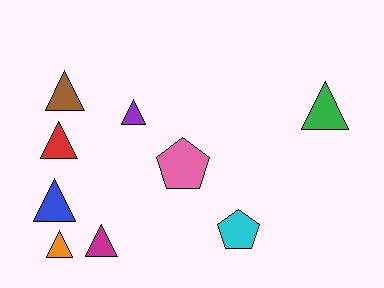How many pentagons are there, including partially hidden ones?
There are 2 pentagons.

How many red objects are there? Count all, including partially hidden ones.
There is 1 red object.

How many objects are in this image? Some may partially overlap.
There are 9 objects.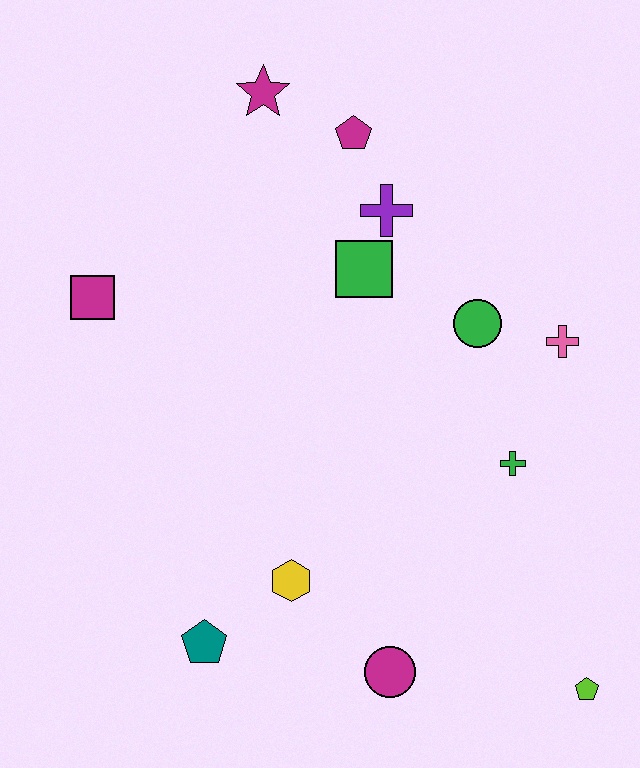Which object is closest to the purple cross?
The green square is closest to the purple cross.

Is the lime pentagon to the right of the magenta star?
Yes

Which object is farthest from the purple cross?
The lime pentagon is farthest from the purple cross.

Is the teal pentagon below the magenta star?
Yes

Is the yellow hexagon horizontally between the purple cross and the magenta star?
Yes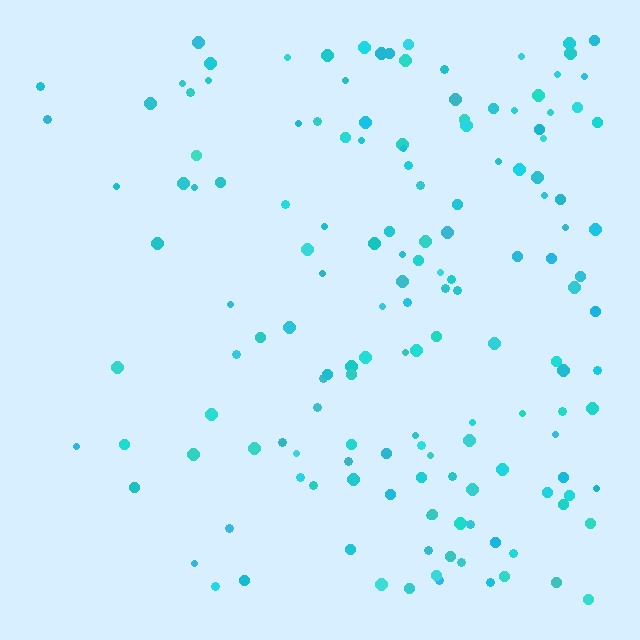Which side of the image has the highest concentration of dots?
The right.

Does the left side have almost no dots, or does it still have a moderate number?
Still a moderate number, just noticeably fewer than the right.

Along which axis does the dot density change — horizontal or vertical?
Horizontal.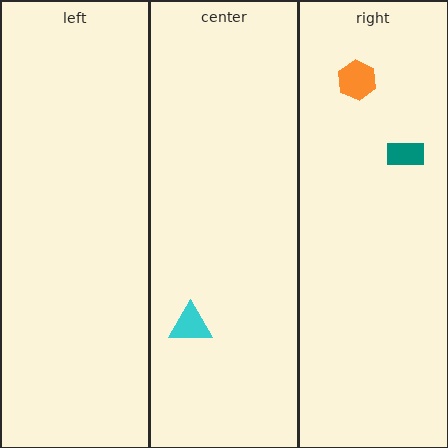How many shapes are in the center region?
1.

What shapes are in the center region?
The cyan triangle.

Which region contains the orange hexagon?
The right region.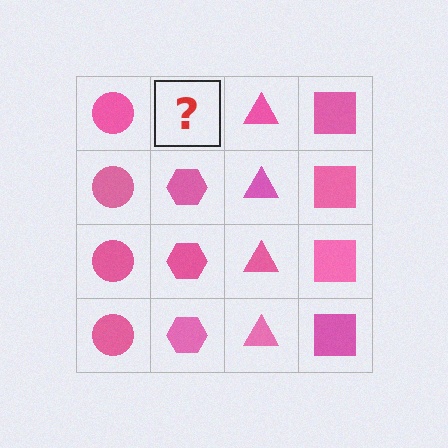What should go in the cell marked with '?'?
The missing cell should contain a pink hexagon.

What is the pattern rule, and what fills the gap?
The rule is that each column has a consistent shape. The gap should be filled with a pink hexagon.